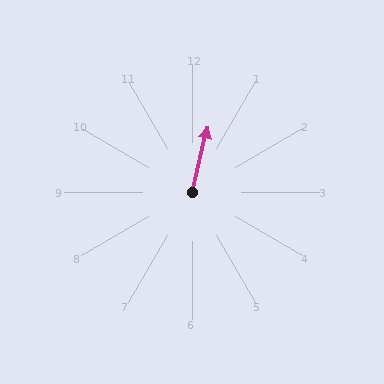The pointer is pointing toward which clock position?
Roughly 12 o'clock.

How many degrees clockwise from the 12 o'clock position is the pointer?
Approximately 13 degrees.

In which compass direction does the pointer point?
North.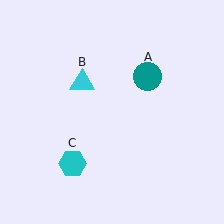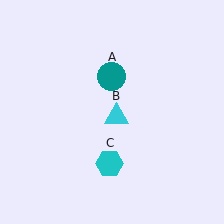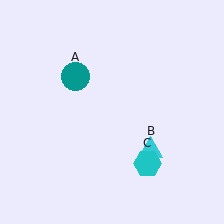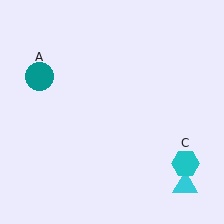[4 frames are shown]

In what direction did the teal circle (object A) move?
The teal circle (object A) moved left.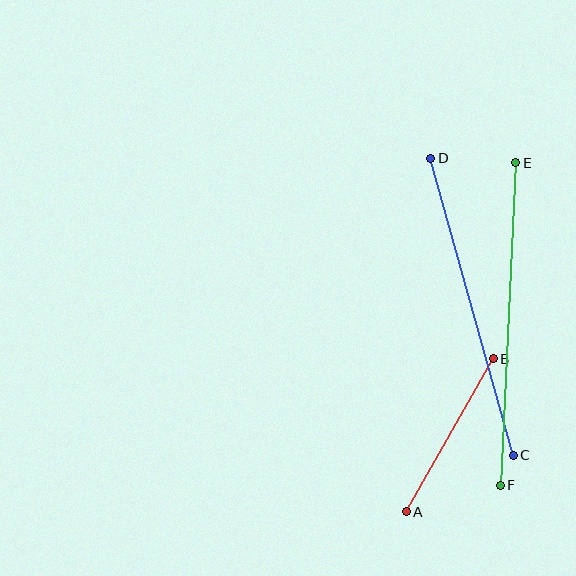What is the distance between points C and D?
The distance is approximately 308 pixels.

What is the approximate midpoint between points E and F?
The midpoint is at approximately (508, 324) pixels.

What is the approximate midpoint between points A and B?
The midpoint is at approximately (450, 435) pixels.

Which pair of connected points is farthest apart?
Points E and F are farthest apart.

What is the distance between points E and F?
The distance is approximately 323 pixels.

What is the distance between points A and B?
The distance is approximately 176 pixels.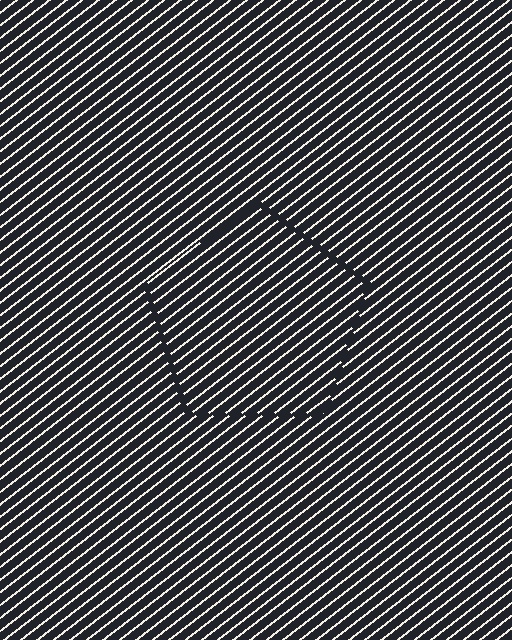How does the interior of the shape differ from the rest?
The interior of the shape contains the same grating, shifted by half a period — the contour is defined by the phase discontinuity where line-ends from the inner and outer gratings abut.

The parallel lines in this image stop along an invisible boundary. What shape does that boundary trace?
An illusory pentagon. The interior of the shape contains the same grating, shifted by half a period — the contour is defined by the phase discontinuity where line-ends from the inner and outer gratings abut.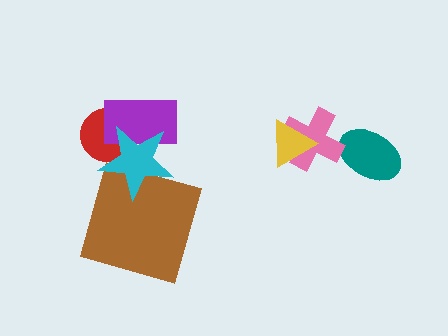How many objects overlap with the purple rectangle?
2 objects overlap with the purple rectangle.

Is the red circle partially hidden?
Yes, it is partially covered by another shape.